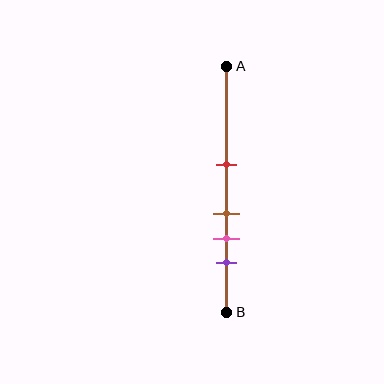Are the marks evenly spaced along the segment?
No, the marks are not evenly spaced.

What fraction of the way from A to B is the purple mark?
The purple mark is approximately 80% (0.8) of the way from A to B.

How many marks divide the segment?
There are 4 marks dividing the segment.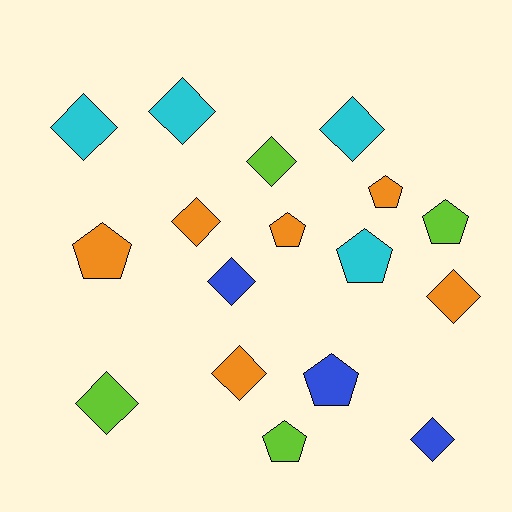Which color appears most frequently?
Orange, with 6 objects.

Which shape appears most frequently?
Diamond, with 10 objects.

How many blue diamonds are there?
There are 2 blue diamonds.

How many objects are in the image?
There are 17 objects.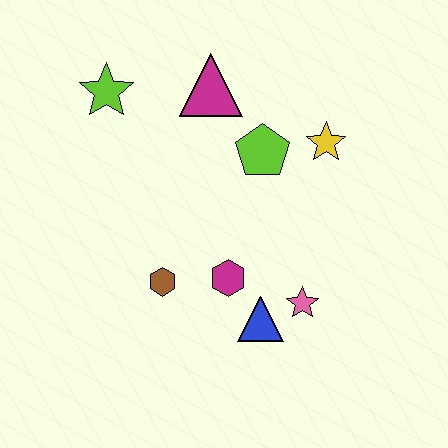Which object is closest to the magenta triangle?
The lime pentagon is closest to the magenta triangle.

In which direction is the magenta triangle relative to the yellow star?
The magenta triangle is to the left of the yellow star.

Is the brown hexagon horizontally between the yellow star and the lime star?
Yes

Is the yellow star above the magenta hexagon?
Yes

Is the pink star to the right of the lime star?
Yes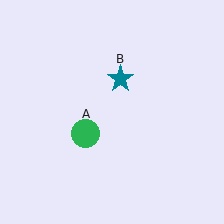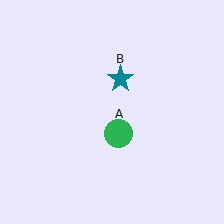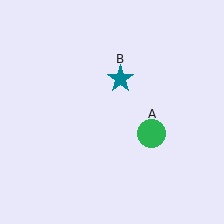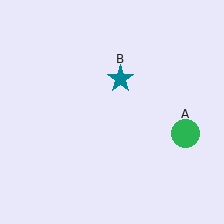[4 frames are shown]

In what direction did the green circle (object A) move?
The green circle (object A) moved right.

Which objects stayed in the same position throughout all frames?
Teal star (object B) remained stationary.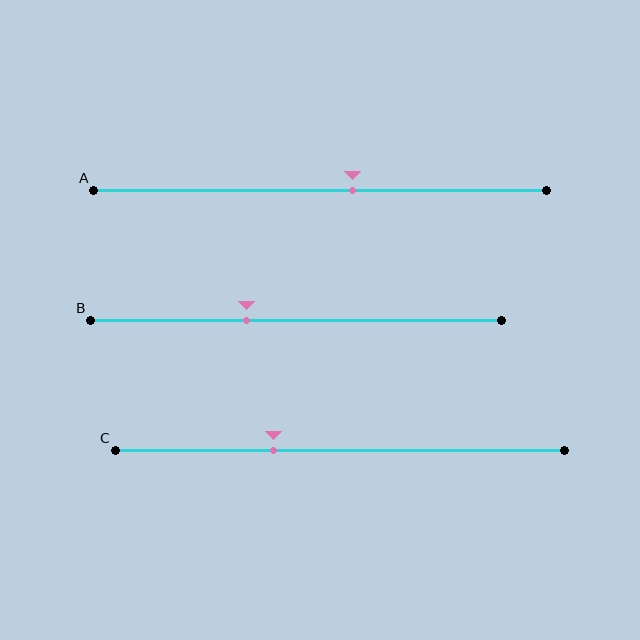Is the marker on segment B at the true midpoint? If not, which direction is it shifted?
No, the marker on segment B is shifted to the left by about 12% of the segment length.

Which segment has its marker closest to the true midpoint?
Segment A has its marker closest to the true midpoint.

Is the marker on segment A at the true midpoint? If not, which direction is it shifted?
No, the marker on segment A is shifted to the right by about 7% of the segment length.